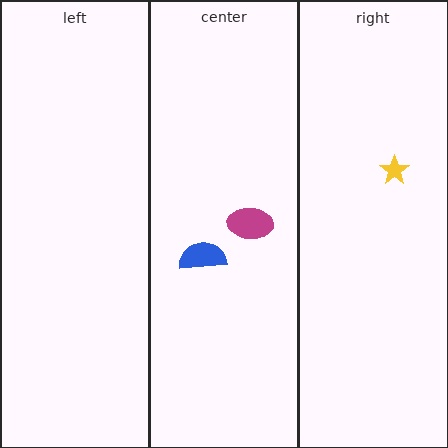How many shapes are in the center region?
2.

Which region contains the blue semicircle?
The center region.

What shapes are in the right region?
The yellow star.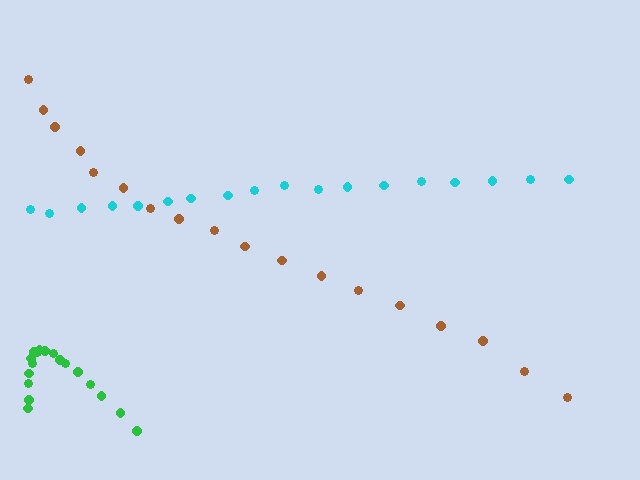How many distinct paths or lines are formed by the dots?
There are 3 distinct paths.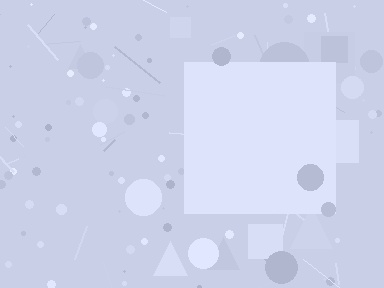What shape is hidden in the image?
A square is hidden in the image.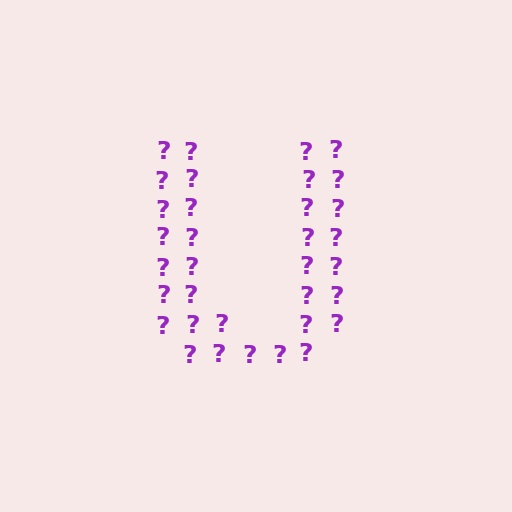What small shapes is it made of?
It is made of small question marks.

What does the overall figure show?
The overall figure shows the letter U.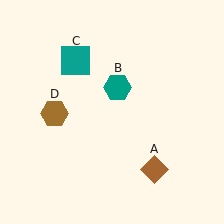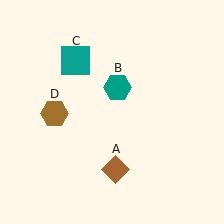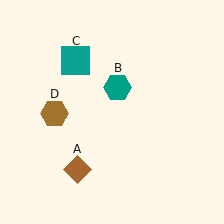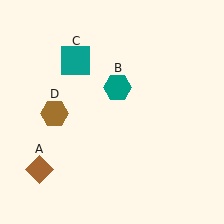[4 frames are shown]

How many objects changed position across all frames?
1 object changed position: brown diamond (object A).